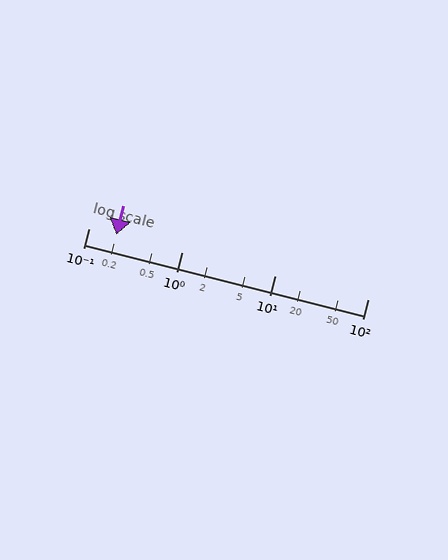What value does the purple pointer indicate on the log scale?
The pointer indicates approximately 0.2.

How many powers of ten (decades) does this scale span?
The scale spans 3 decades, from 0.1 to 100.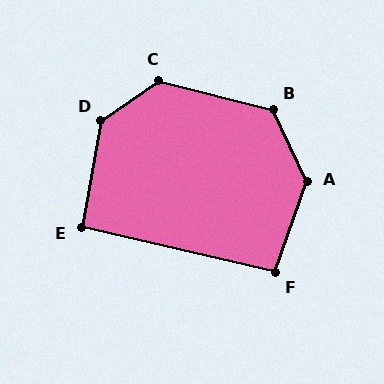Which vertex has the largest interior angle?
A, at approximately 135 degrees.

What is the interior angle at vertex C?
Approximately 132 degrees (obtuse).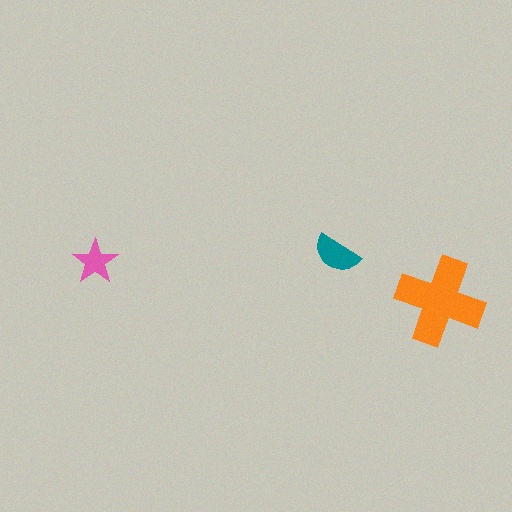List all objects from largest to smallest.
The orange cross, the teal semicircle, the pink star.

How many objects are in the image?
There are 3 objects in the image.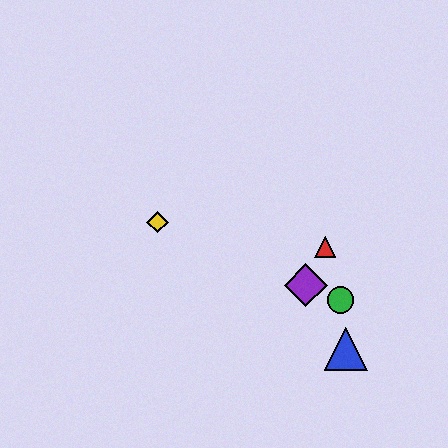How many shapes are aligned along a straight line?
3 shapes (the green circle, the yellow diamond, the purple diamond) are aligned along a straight line.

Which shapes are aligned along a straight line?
The green circle, the yellow diamond, the purple diamond are aligned along a straight line.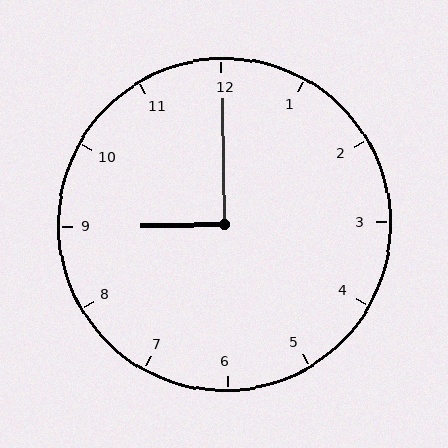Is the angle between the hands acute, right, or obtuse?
It is right.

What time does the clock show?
9:00.